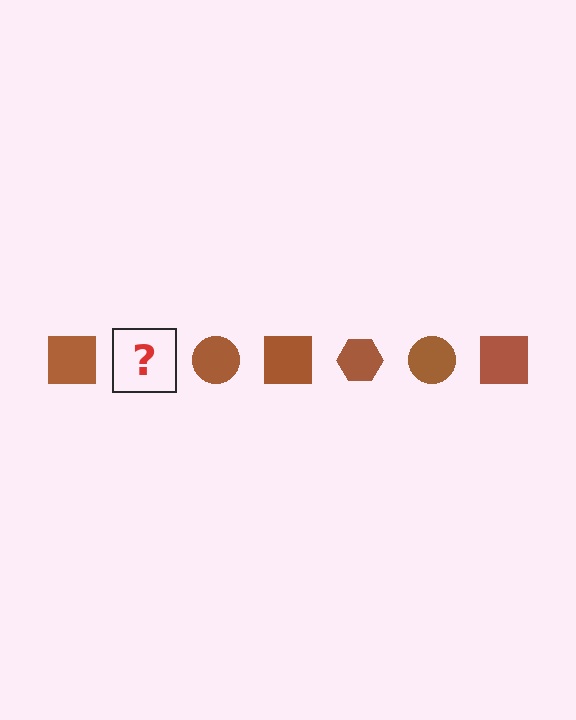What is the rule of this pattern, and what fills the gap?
The rule is that the pattern cycles through square, hexagon, circle shapes in brown. The gap should be filled with a brown hexagon.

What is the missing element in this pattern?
The missing element is a brown hexagon.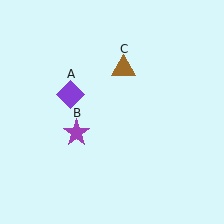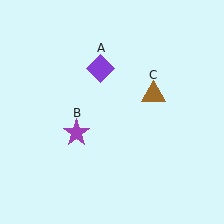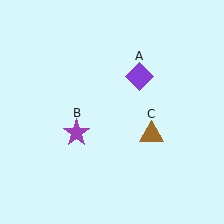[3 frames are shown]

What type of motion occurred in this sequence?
The purple diamond (object A), brown triangle (object C) rotated clockwise around the center of the scene.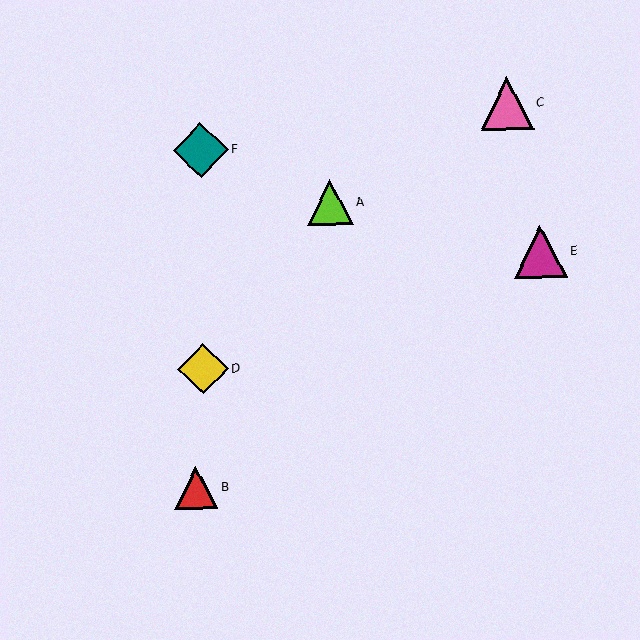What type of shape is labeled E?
Shape E is a magenta triangle.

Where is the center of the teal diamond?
The center of the teal diamond is at (201, 150).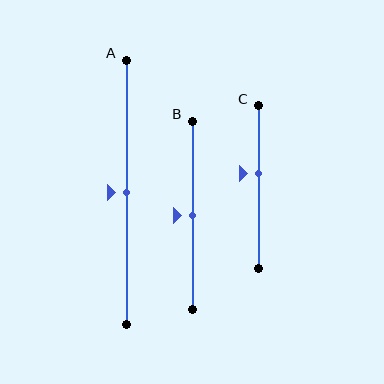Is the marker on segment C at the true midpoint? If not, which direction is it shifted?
No, the marker on segment C is shifted upward by about 8% of the segment length.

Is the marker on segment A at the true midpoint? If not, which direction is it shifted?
Yes, the marker on segment A is at the true midpoint.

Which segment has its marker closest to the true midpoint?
Segment A has its marker closest to the true midpoint.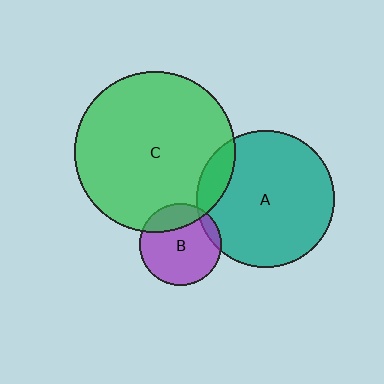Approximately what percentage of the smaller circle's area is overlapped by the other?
Approximately 25%.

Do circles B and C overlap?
Yes.